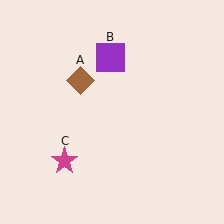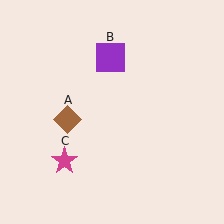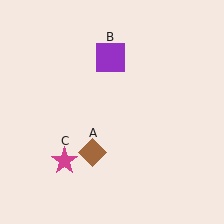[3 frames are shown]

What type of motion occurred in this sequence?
The brown diamond (object A) rotated counterclockwise around the center of the scene.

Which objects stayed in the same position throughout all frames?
Purple square (object B) and magenta star (object C) remained stationary.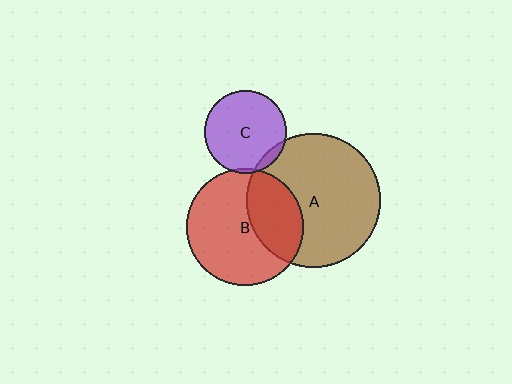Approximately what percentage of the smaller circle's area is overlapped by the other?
Approximately 5%.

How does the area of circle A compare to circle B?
Approximately 1.3 times.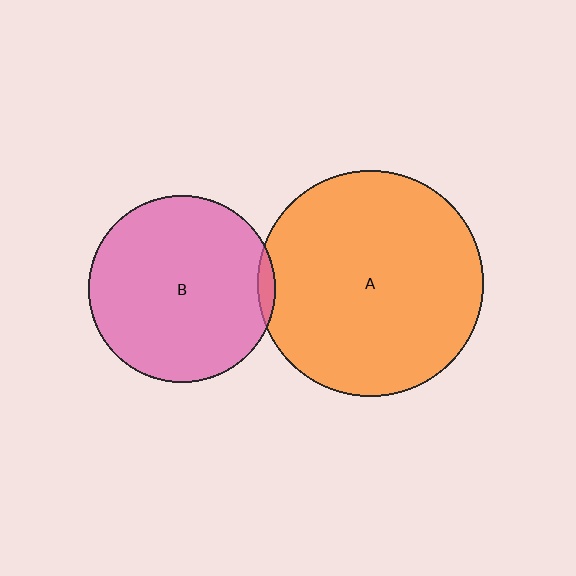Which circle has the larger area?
Circle A (orange).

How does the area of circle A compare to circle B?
Approximately 1.5 times.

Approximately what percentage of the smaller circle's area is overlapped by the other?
Approximately 5%.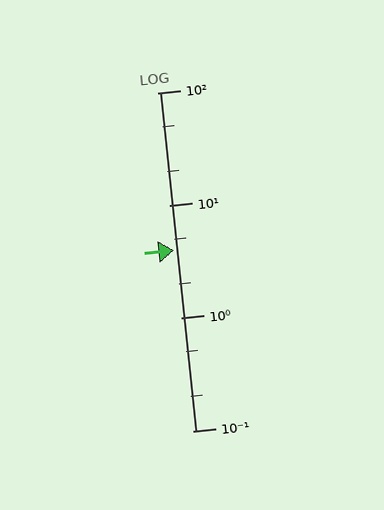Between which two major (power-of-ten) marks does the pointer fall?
The pointer is between 1 and 10.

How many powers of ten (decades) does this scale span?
The scale spans 3 decades, from 0.1 to 100.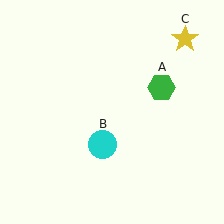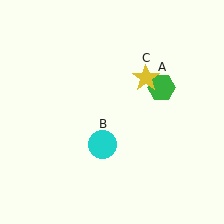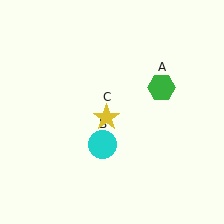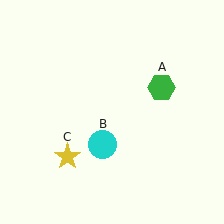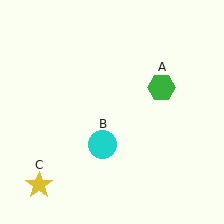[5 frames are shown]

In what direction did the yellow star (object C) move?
The yellow star (object C) moved down and to the left.